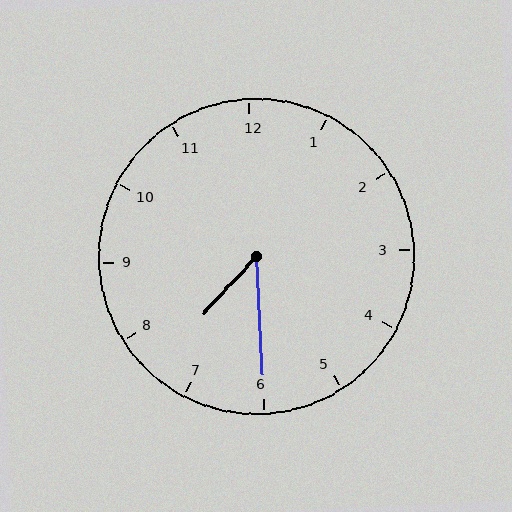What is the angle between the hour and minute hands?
Approximately 45 degrees.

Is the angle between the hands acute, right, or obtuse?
It is acute.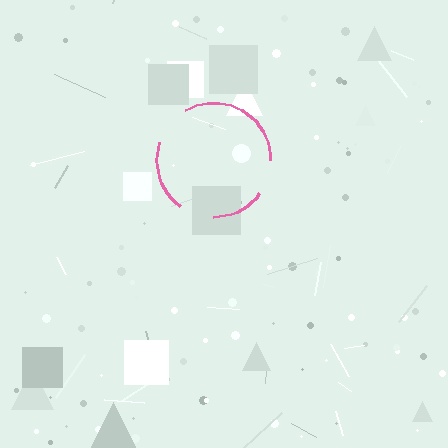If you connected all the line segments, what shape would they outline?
They would outline a circle.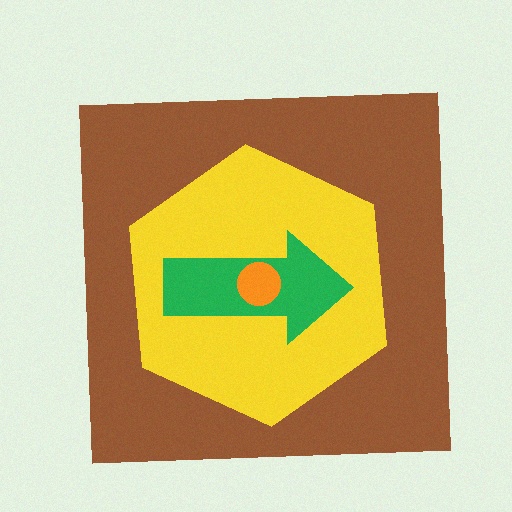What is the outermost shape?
The brown square.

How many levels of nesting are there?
4.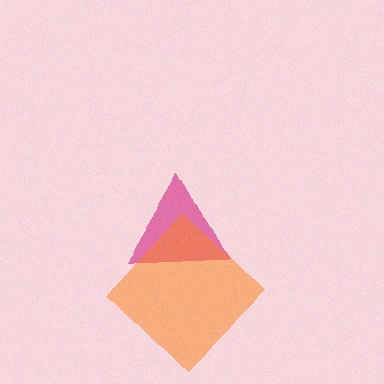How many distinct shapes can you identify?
There are 2 distinct shapes: a magenta triangle, an orange diamond.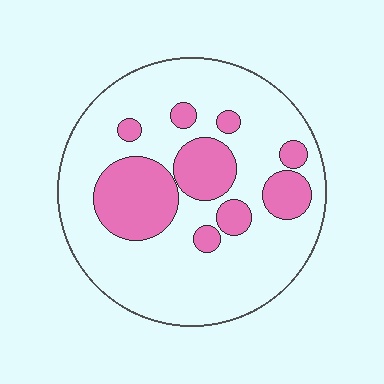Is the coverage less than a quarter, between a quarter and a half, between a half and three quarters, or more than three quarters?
Between a quarter and a half.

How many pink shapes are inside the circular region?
9.